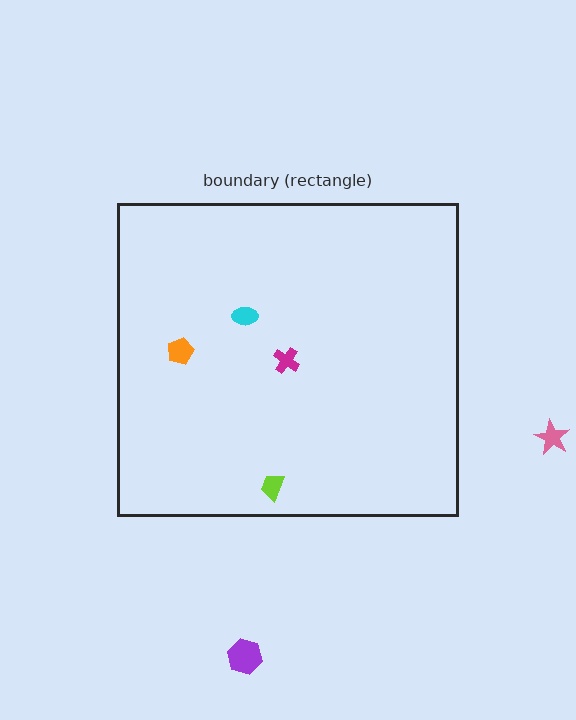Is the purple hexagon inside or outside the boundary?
Outside.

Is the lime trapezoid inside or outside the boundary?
Inside.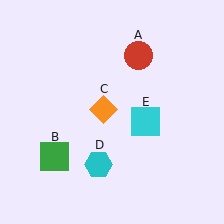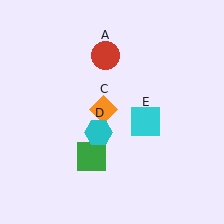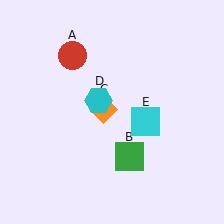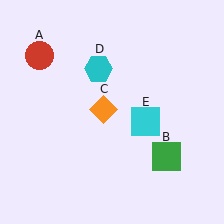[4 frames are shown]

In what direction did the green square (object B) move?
The green square (object B) moved right.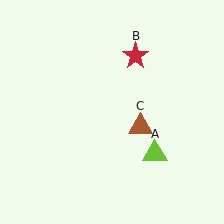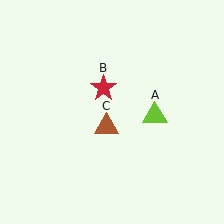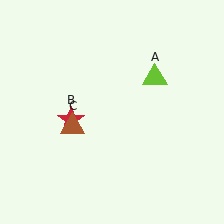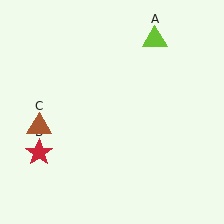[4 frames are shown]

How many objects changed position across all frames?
3 objects changed position: lime triangle (object A), red star (object B), brown triangle (object C).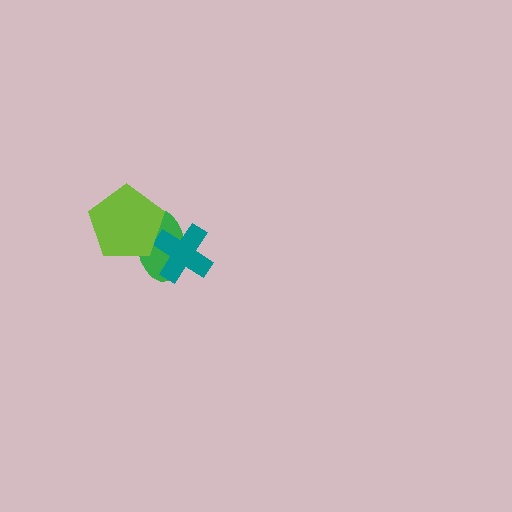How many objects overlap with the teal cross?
1 object overlaps with the teal cross.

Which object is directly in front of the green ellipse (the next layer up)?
The teal cross is directly in front of the green ellipse.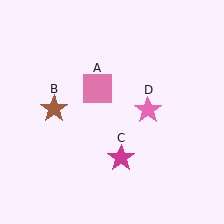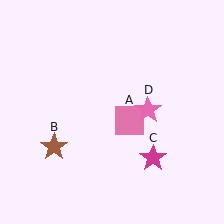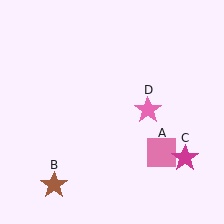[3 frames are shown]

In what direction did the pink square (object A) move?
The pink square (object A) moved down and to the right.